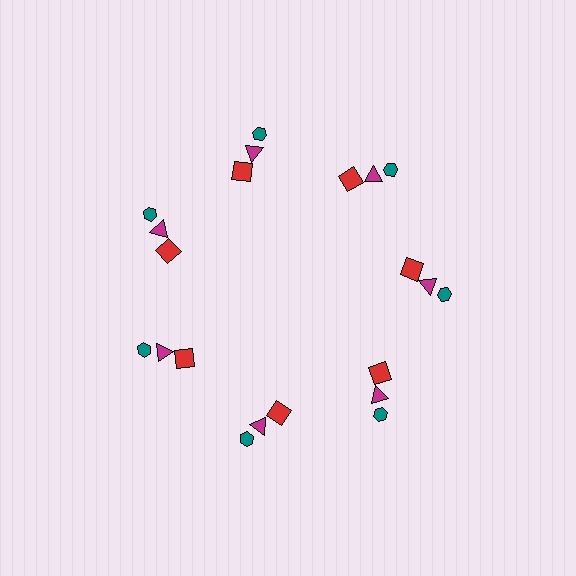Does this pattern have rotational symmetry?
Yes, this pattern has 7-fold rotational symmetry. It looks the same after rotating 51 degrees around the center.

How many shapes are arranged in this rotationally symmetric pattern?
There are 21 shapes, arranged in 7 groups of 3.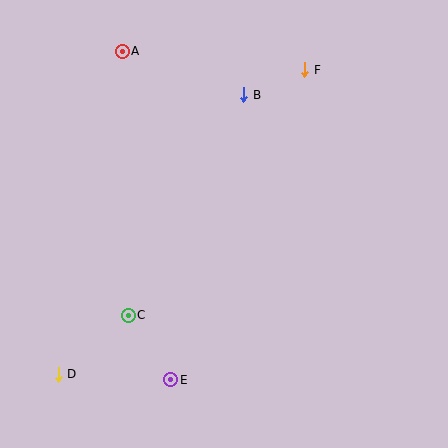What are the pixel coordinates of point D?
Point D is at (58, 374).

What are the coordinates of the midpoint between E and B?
The midpoint between E and B is at (207, 237).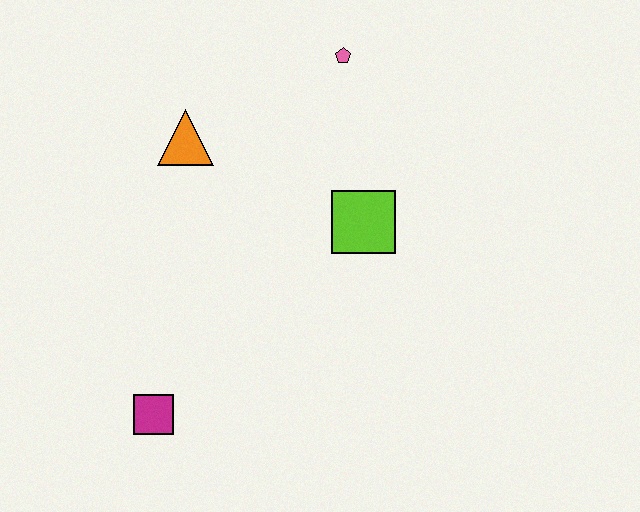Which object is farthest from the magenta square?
The pink pentagon is farthest from the magenta square.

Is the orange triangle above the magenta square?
Yes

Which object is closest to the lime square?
The pink pentagon is closest to the lime square.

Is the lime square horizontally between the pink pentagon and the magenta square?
No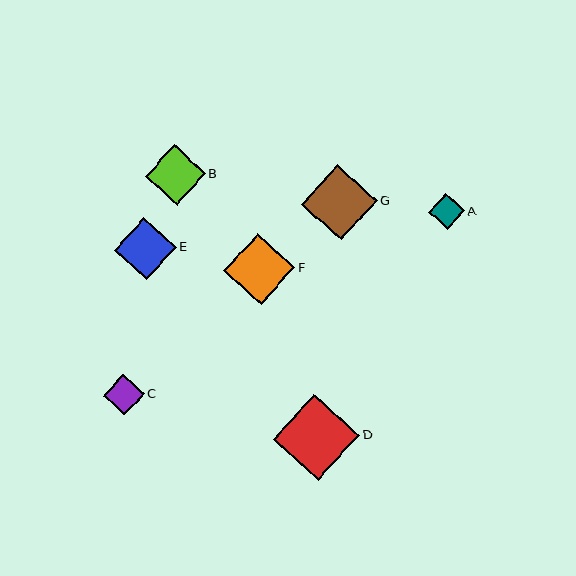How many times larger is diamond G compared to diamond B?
Diamond G is approximately 1.3 times the size of diamond B.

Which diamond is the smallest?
Diamond A is the smallest with a size of approximately 36 pixels.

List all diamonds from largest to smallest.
From largest to smallest: D, G, F, E, B, C, A.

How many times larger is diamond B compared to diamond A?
Diamond B is approximately 1.7 times the size of diamond A.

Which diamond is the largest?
Diamond D is the largest with a size of approximately 86 pixels.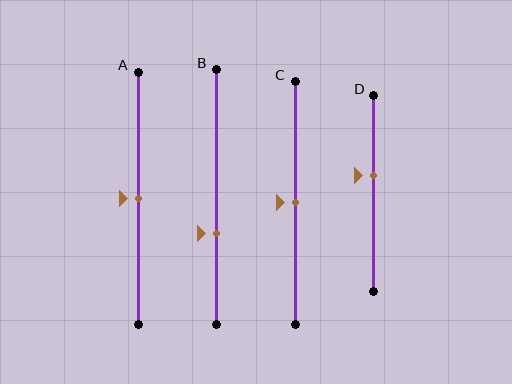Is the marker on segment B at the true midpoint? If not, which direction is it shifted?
No, the marker on segment B is shifted downward by about 14% of the segment length.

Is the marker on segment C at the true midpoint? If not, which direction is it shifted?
Yes, the marker on segment C is at the true midpoint.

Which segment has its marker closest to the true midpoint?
Segment A has its marker closest to the true midpoint.